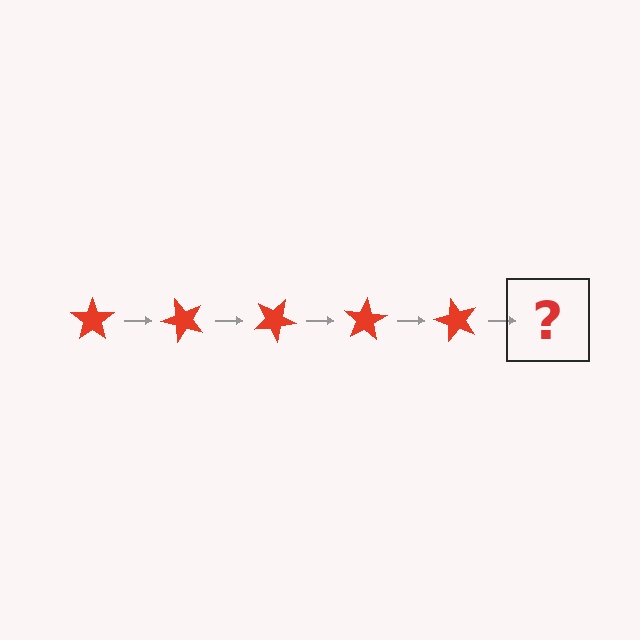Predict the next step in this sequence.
The next step is a red star rotated 250 degrees.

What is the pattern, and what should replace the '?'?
The pattern is that the star rotates 50 degrees each step. The '?' should be a red star rotated 250 degrees.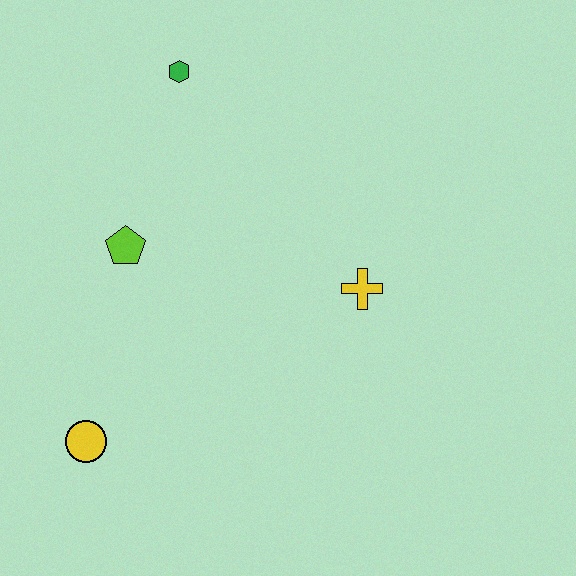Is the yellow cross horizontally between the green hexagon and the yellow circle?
No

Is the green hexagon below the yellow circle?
No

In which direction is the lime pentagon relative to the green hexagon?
The lime pentagon is below the green hexagon.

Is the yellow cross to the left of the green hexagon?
No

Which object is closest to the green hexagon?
The lime pentagon is closest to the green hexagon.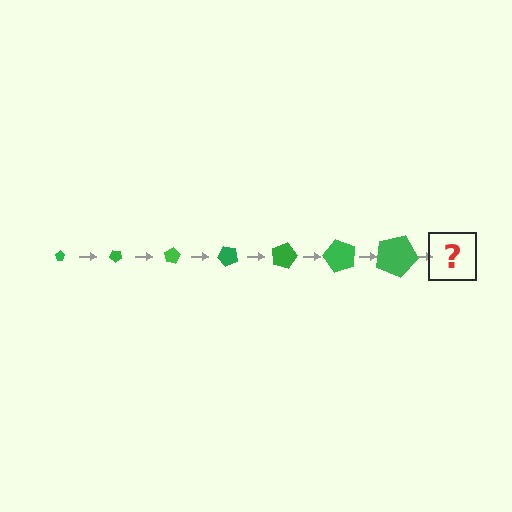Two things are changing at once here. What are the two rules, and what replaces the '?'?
The two rules are that the pentagon grows larger each step and it rotates 40 degrees each step. The '?' should be a pentagon, larger than the previous one and rotated 280 degrees from the start.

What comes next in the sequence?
The next element should be a pentagon, larger than the previous one and rotated 280 degrees from the start.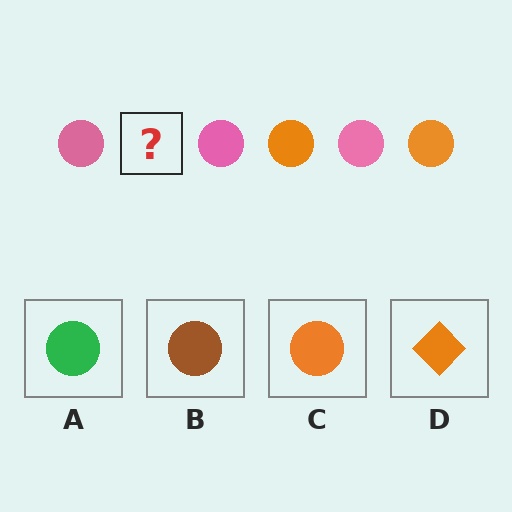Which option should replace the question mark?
Option C.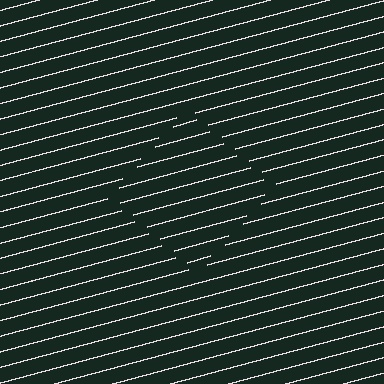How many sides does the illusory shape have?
4 sides — the line-ends trace a square.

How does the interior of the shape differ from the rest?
The interior of the shape contains the same grating, shifted by half a period — the contour is defined by the phase discontinuity where line-ends from the inner and outer gratings abut.